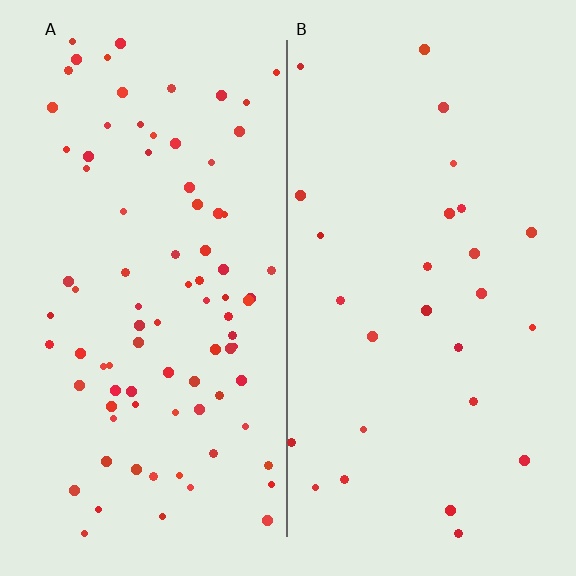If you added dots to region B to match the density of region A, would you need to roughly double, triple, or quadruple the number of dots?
Approximately triple.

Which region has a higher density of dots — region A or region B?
A (the left).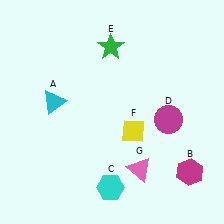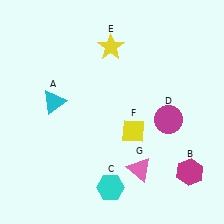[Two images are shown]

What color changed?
The star (E) changed from green in Image 1 to yellow in Image 2.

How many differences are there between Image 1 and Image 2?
There is 1 difference between the two images.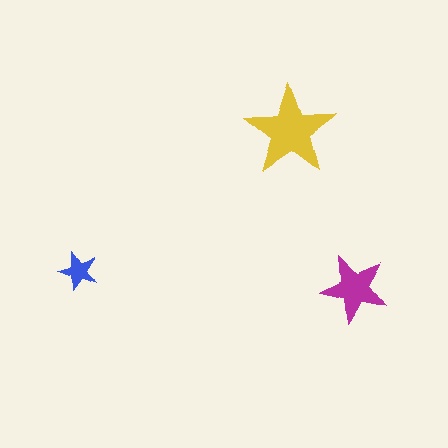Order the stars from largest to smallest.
the yellow one, the magenta one, the blue one.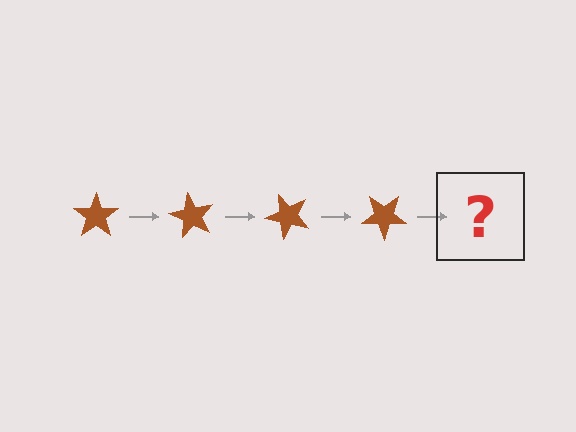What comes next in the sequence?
The next element should be a brown star rotated 240 degrees.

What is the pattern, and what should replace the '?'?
The pattern is that the star rotates 60 degrees each step. The '?' should be a brown star rotated 240 degrees.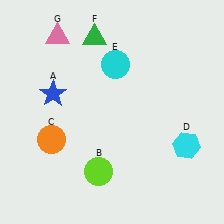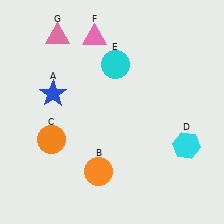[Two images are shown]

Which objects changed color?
B changed from lime to orange. F changed from green to pink.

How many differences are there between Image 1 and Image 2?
There are 2 differences between the two images.